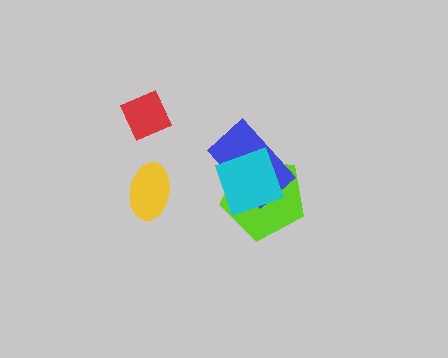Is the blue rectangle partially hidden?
Yes, it is partially covered by another shape.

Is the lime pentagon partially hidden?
Yes, it is partially covered by another shape.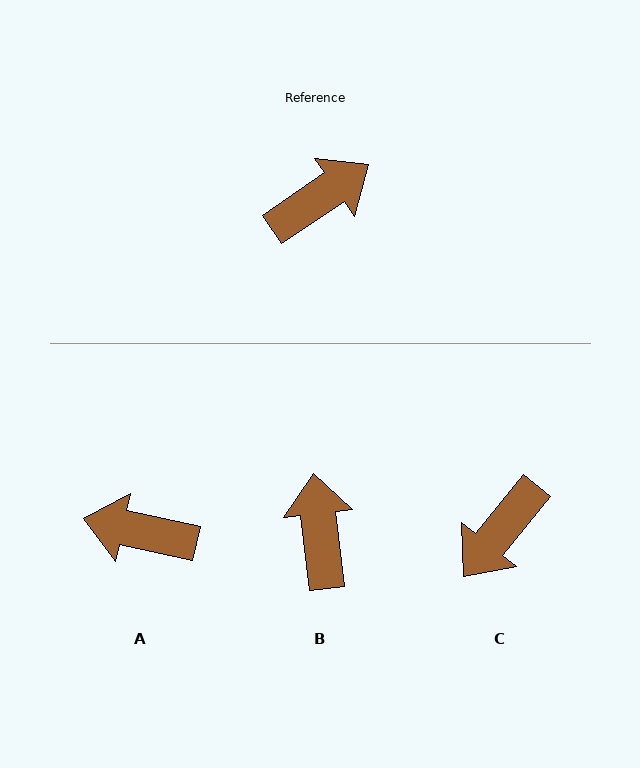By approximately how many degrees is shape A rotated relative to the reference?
Approximately 133 degrees counter-clockwise.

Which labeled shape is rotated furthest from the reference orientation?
C, about 163 degrees away.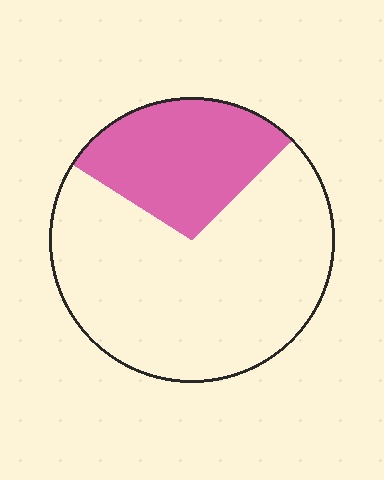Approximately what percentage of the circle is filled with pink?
Approximately 30%.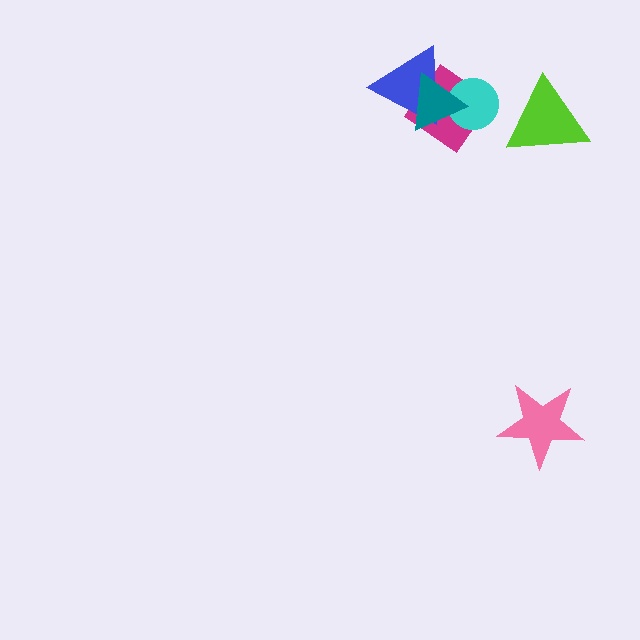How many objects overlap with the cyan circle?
3 objects overlap with the cyan circle.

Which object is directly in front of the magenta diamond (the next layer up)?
The blue triangle is directly in front of the magenta diamond.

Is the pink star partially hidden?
No, no other shape covers it.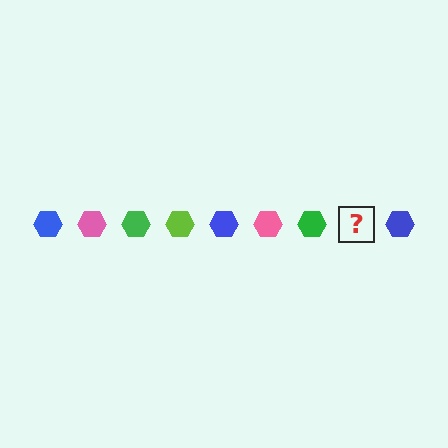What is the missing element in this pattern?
The missing element is a lime hexagon.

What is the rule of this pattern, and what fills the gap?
The rule is that the pattern cycles through blue, pink, green, lime hexagons. The gap should be filled with a lime hexagon.